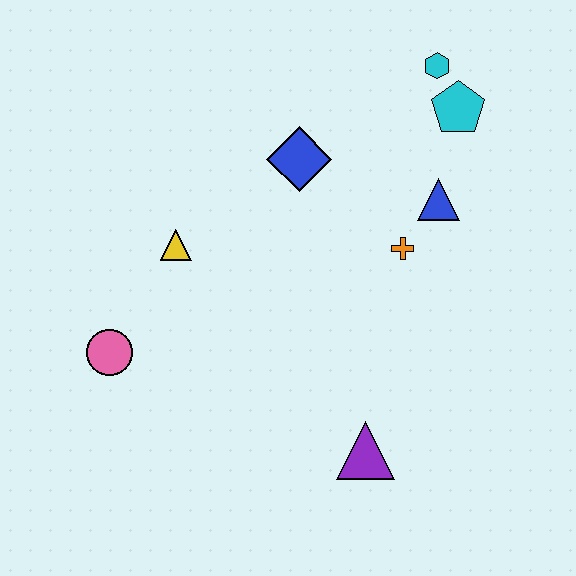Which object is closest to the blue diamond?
The orange cross is closest to the blue diamond.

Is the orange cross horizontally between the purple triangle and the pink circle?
No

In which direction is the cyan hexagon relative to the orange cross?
The cyan hexagon is above the orange cross.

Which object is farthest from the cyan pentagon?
The pink circle is farthest from the cyan pentagon.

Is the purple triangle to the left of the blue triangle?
Yes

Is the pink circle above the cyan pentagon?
No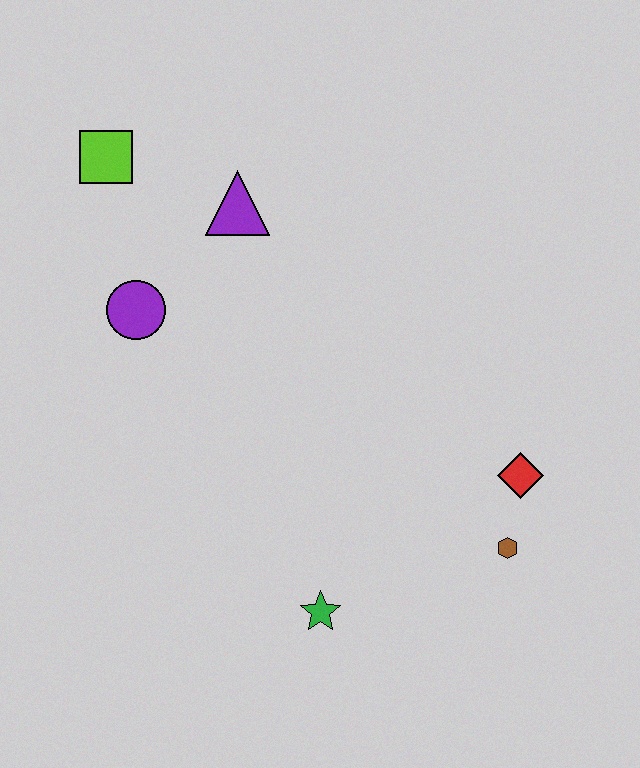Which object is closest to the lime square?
The purple triangle is closest to the lime square.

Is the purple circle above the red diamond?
Yes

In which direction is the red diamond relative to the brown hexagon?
The red diamond is above the brown hexagon.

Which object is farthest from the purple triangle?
The brown hexagon is farthest from the purple triangle.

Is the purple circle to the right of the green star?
No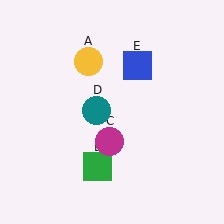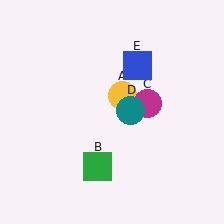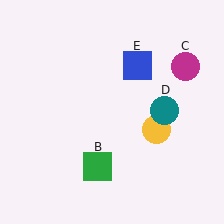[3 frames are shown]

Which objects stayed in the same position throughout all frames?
Green square (object B) and blue square (object E) remained stationary.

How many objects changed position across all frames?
3 objects changed position: yellow circle (object A), magenta circle (object C), teal circle (object D).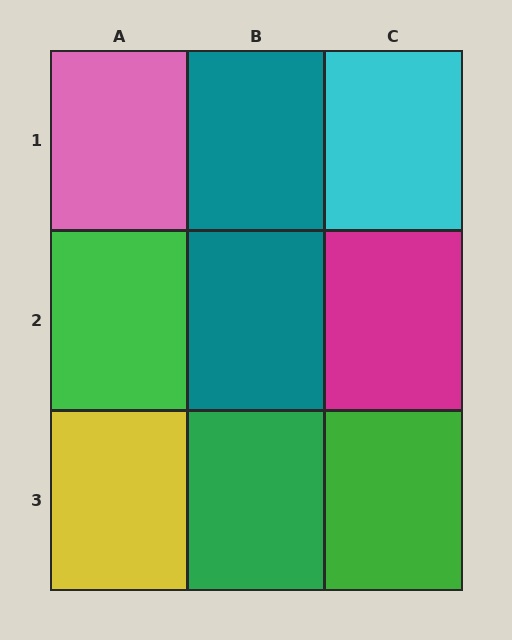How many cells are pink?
1 cell is pink.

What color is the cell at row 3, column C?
Green.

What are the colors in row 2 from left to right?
Green, teal, magenta.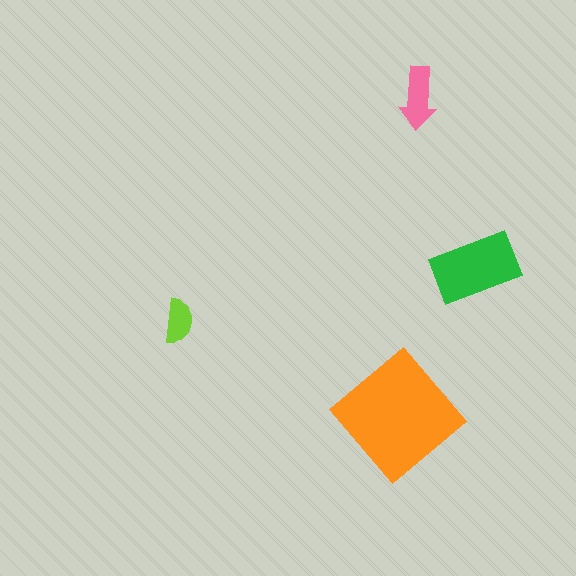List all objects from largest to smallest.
The orange diamond, the green rectangle, the pink arrow, the lime semicircle.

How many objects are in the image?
There are 4 objects in the image.